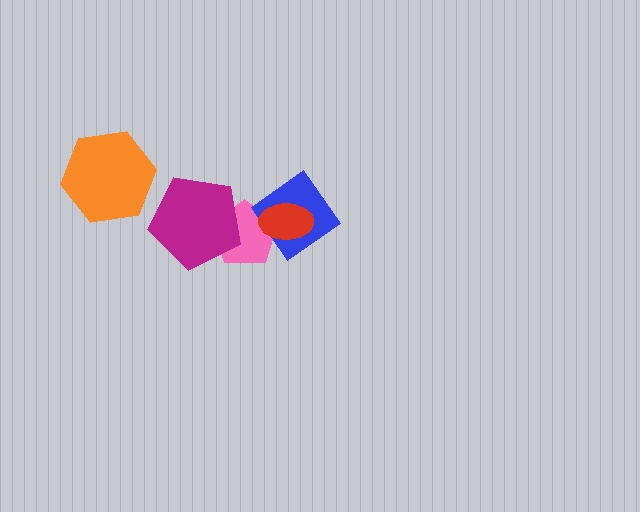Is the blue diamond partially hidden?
Yes, it is partially covered by another shape.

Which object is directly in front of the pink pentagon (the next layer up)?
The magenta pentagon is directly in front of the pink pentagon.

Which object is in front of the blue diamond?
The red ellipse is in front of the blue diamond.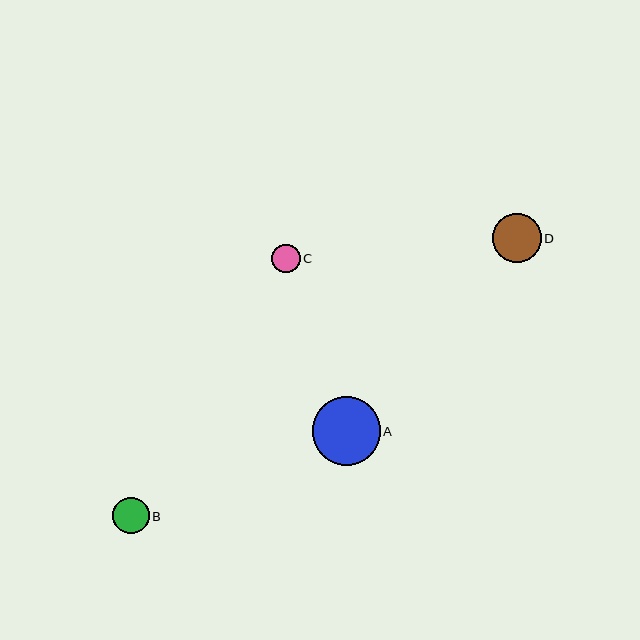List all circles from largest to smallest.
From largest to smallest: A, D, B, C.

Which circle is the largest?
Circle A is the largest with a size of approximately 68 pixels.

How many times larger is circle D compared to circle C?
Circle D is approximately 1.7 times the size of circle C.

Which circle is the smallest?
Circle C is the smallest with a size of approximately 28 pixels.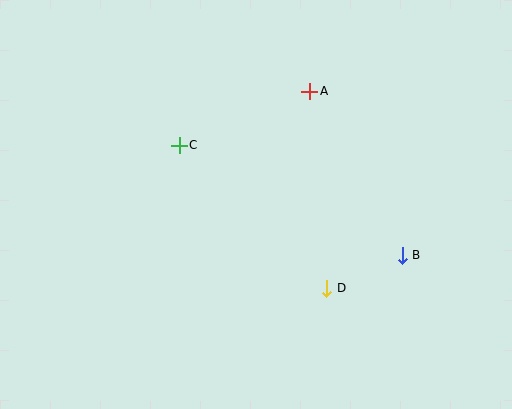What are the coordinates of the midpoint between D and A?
The midpoint between D and A is at (318, 190).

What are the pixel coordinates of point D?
Point D is at (327, 288).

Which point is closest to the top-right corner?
Point A is closest to the top-right corner.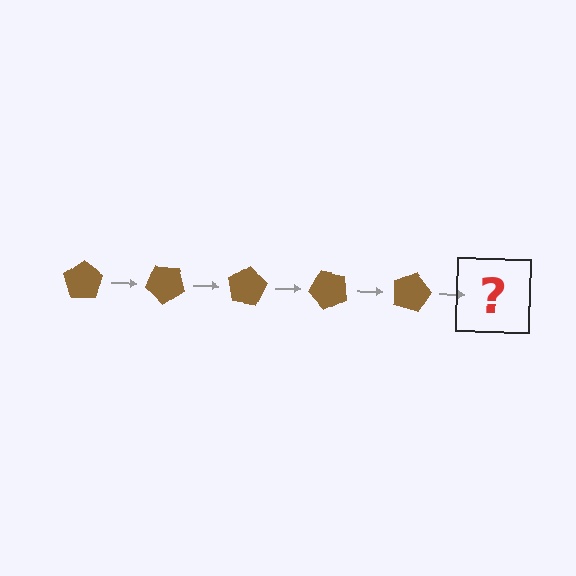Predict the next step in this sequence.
The next step is a brown pentagon rotated 200 degrees.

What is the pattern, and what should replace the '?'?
The pattern is that the pentagon rotates 40 degrees each step. The '?' should be a brown pentagon rotated 200 degrees.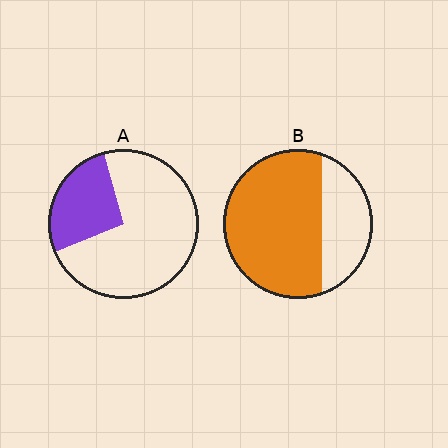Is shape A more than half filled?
No.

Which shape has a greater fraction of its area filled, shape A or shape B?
Shape B.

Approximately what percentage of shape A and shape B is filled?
A is approximately 25% and B is approximately 70%.